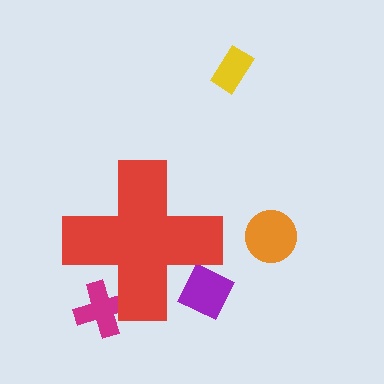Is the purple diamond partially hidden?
Yes, the purple diamond is partially hidden behind the red cross.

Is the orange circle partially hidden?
No, the orange circle is fully visible.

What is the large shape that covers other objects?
A red cross.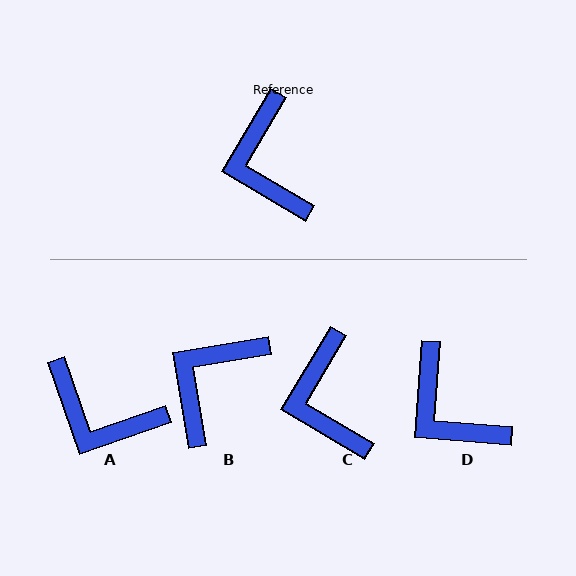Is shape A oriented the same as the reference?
No, it is off by about 50 degrees.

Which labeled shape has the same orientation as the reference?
C.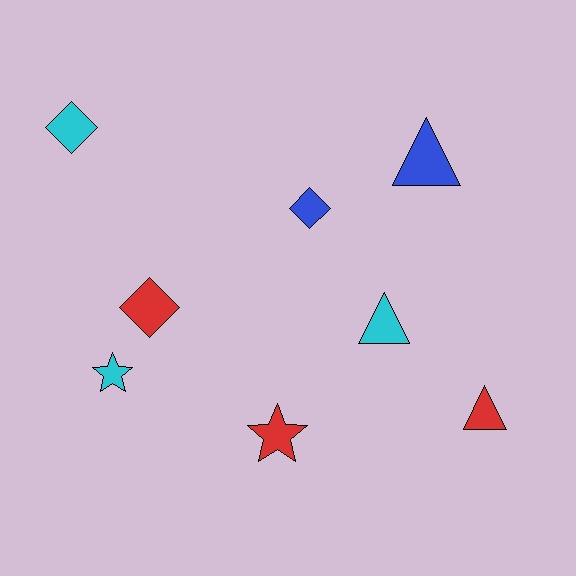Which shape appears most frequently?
Triangle, with 3 objects.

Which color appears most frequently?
Cyan, with 3 objects.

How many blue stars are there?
There are no blue stars.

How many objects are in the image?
There are 8 objects.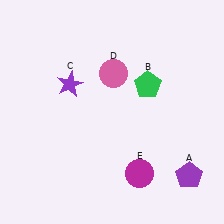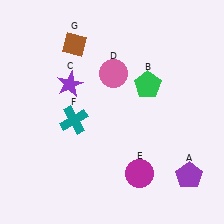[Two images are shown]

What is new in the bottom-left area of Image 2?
A teal cross (F) was added in the bottom-left area of Image 2.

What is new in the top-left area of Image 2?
A brown diamond (G) was added in the top-left area of Image 2.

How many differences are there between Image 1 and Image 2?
There are 2 differences between the two images.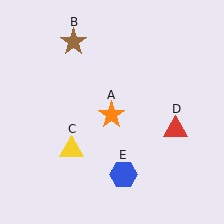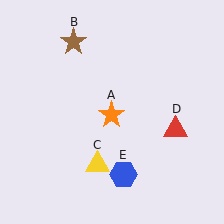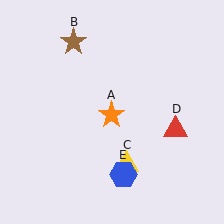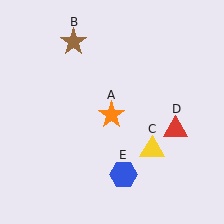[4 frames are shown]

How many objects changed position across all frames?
1 object changed position: yellow triangle (object C).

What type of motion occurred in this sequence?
The yellow triangle (object C) rotated counterclockwise around the center of the scene.